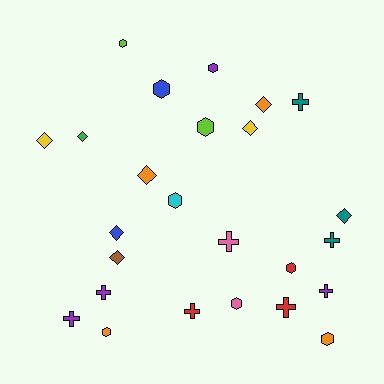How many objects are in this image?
There are 25 objects.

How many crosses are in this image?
There are 8 crosses.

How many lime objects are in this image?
There are 2 lime objects.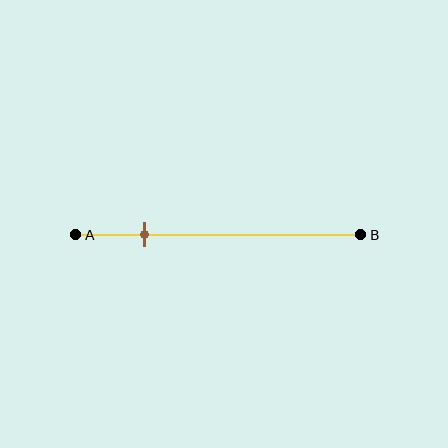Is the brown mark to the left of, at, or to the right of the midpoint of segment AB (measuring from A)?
The brown mark is to the left of the midpoint of segment AB.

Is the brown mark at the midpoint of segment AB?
No, the mark is at about 25% from A, not at the 50% midpoint.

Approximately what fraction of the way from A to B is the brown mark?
The brown mark is approximately 25% of the way from A to B.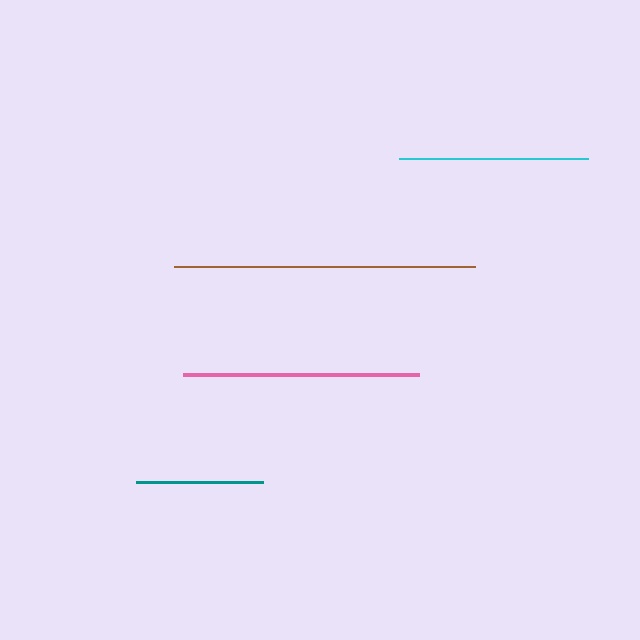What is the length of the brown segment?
The brown segment is approximately 300 pixels long.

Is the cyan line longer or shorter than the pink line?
The pink line is longer than the cyan line.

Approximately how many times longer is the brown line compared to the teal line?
The brown line is approximately 2.4 times the length of the teal line.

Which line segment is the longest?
The brown line is the longest at approximately 300 pixels.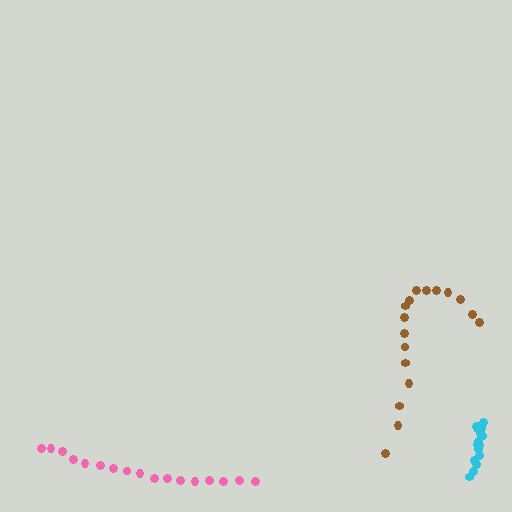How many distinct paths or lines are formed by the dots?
There are 3 distinct paths.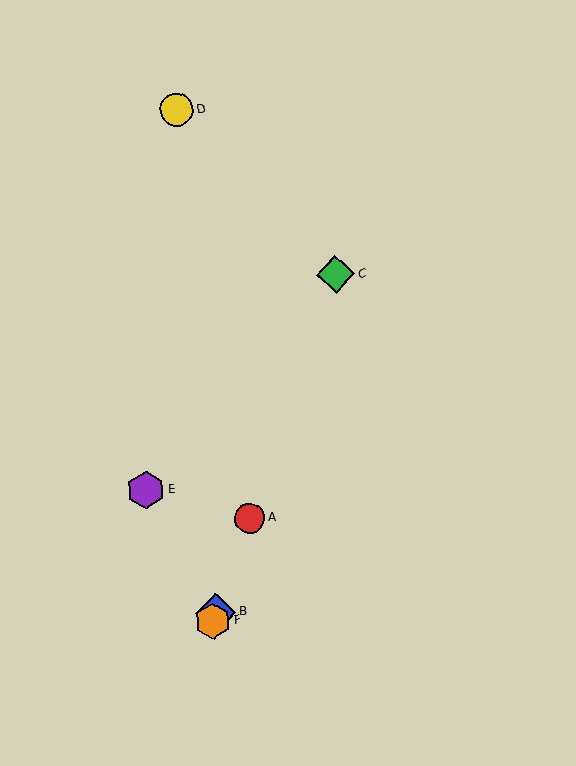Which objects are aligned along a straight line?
Objects A, B, C, F are aligned along a straight line.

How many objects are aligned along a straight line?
4 objects (A, B, C, F) are aligned along a straight line.